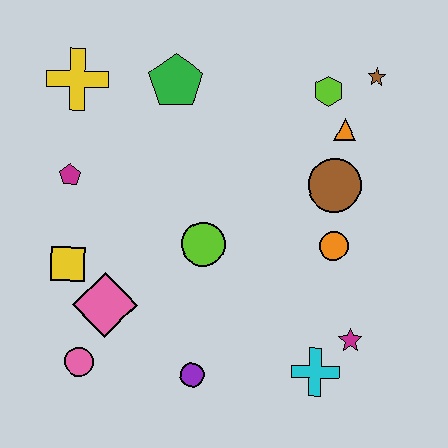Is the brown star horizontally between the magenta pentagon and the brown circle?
No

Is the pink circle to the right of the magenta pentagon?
Yes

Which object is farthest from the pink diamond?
The brown star is farthest from the pink diamond.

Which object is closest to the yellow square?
The pink diamond is closest to the yellow square.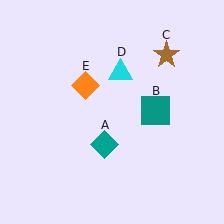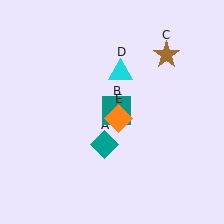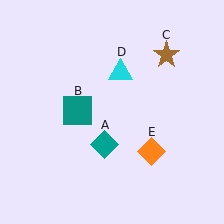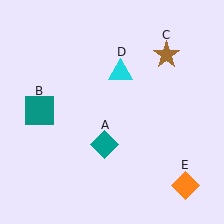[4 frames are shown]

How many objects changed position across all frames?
2 objects changed position: teal square (object B), orange diamond (object E).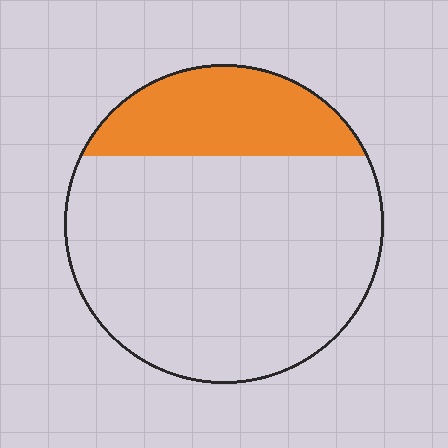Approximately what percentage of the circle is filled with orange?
Approximately 25%.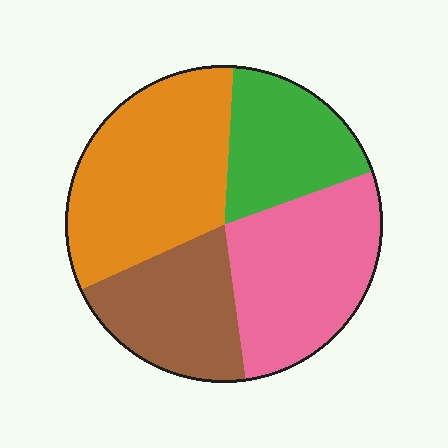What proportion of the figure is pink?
Pink covers around 30% of the figure.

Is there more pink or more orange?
Orange.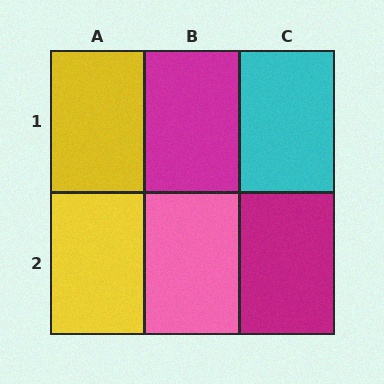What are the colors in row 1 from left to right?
Yellow, magenta, cyan.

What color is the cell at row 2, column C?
Magenta.